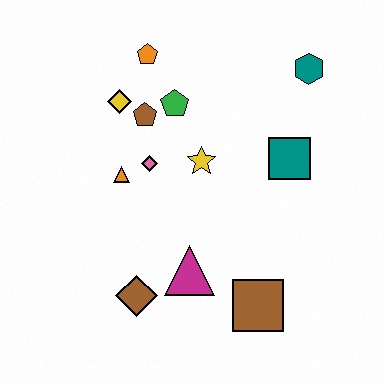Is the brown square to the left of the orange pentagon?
No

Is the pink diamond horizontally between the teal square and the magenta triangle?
No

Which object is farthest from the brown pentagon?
The brown square is farthest from the brown pentagon.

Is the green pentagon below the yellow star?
No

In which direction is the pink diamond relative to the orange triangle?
The pink diamond is to the right of the orange triangle.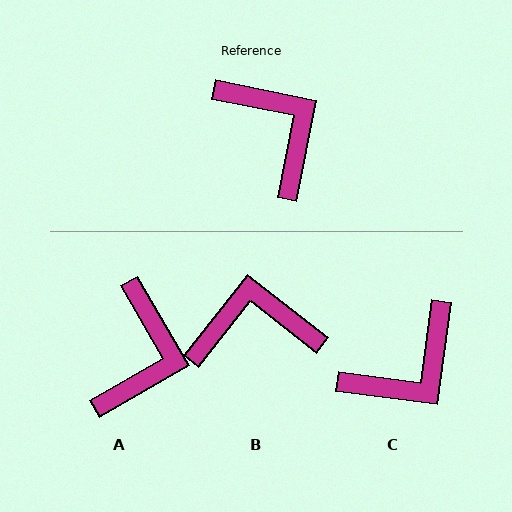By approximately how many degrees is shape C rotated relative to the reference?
Approximately 86 degrees clockwise.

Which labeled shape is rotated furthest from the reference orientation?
C, about 86 degrees away.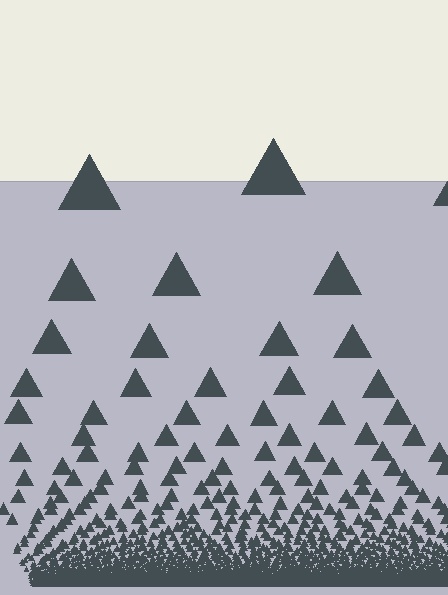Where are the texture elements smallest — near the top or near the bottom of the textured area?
Near the bottom.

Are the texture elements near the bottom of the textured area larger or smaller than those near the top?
Smaller. The gradient is inverted — elements near the bottom are smaller and denser.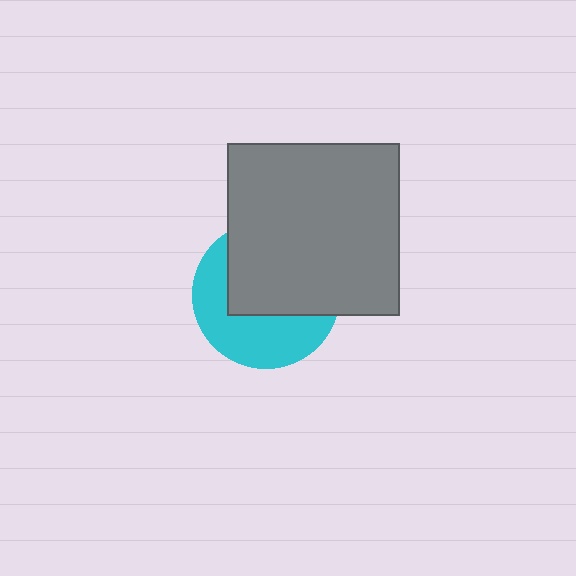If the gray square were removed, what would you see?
You would see the complete cyan circle.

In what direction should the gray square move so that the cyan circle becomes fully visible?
The gray square should move up. That is the shortest direction to clear the overlap and leave the cyan circle fully visible.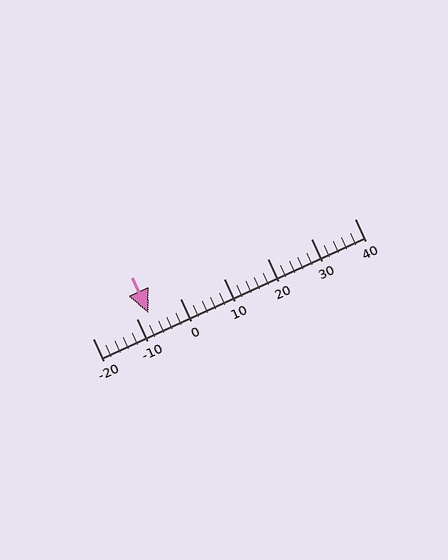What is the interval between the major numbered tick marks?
The major tick marks are spaced 10 units apart.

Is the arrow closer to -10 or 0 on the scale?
The arrow is closer to -10.